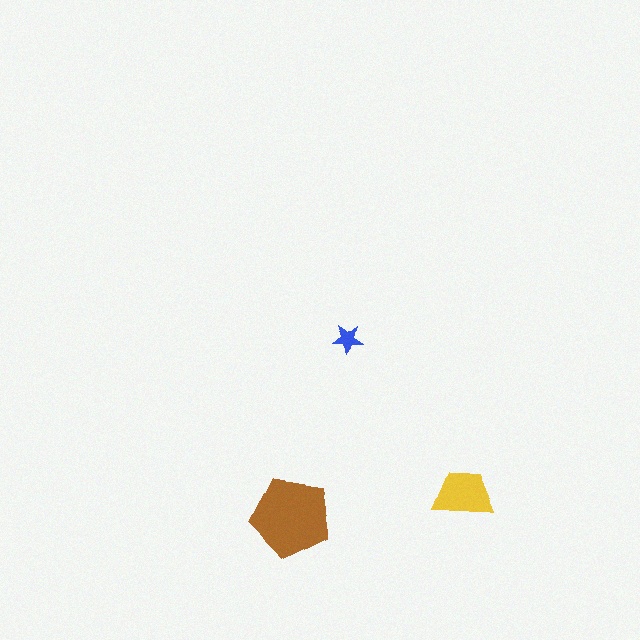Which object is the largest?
The brown pentagon.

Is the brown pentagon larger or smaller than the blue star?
Larger.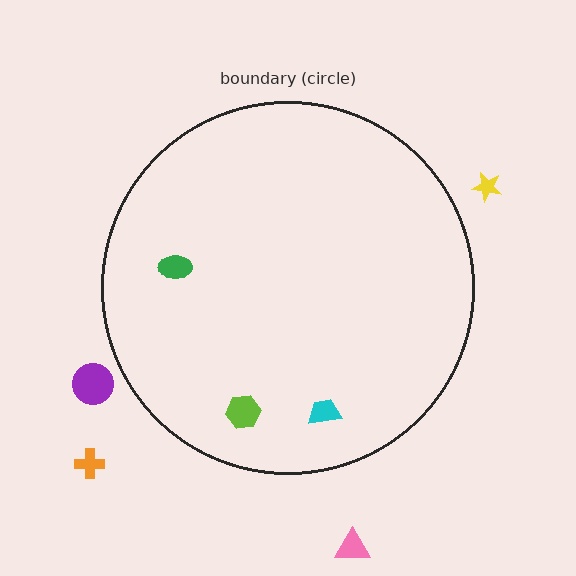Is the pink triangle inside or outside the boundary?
Outside.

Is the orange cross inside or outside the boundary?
Outside.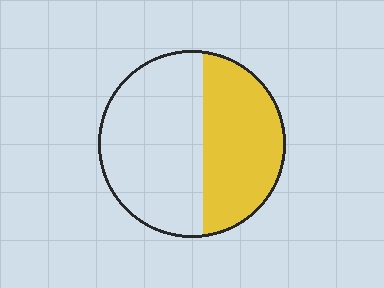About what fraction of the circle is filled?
About two fifths (2/5).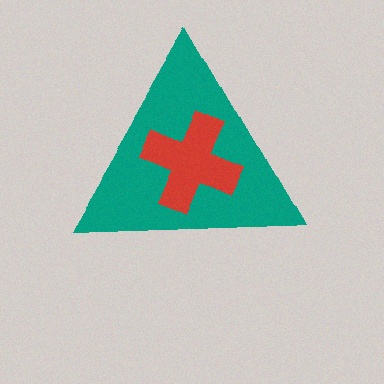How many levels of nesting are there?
2.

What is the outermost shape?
The teal triangle.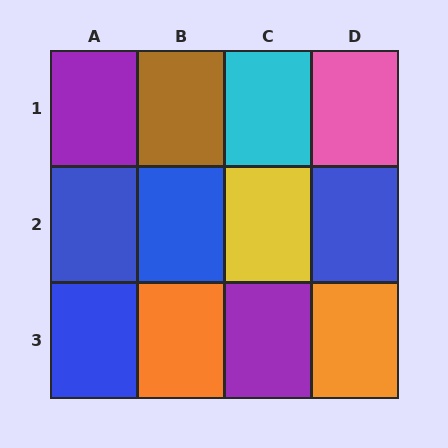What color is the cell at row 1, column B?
Brown.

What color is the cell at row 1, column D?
Pink.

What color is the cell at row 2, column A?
Blue.